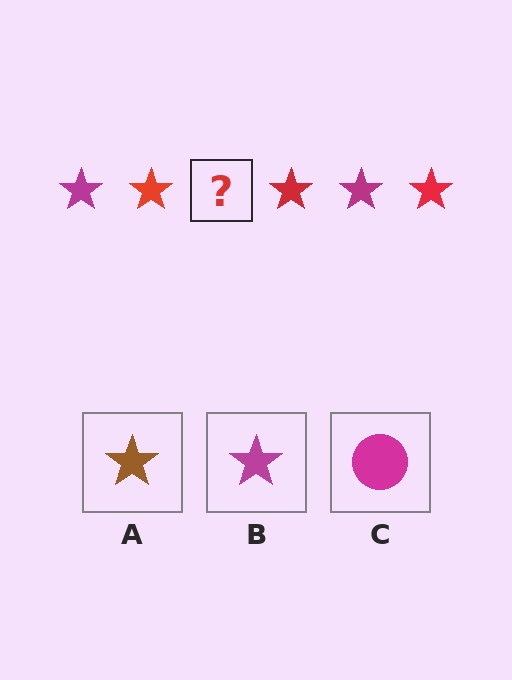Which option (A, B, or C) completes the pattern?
B.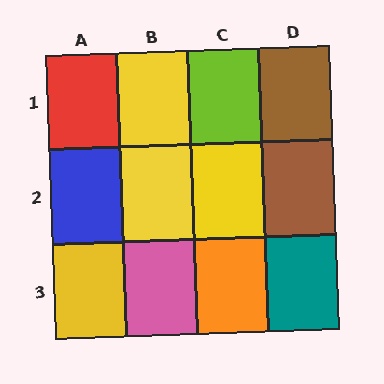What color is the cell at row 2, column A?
Blue.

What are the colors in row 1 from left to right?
Red, yellow, lime, brown.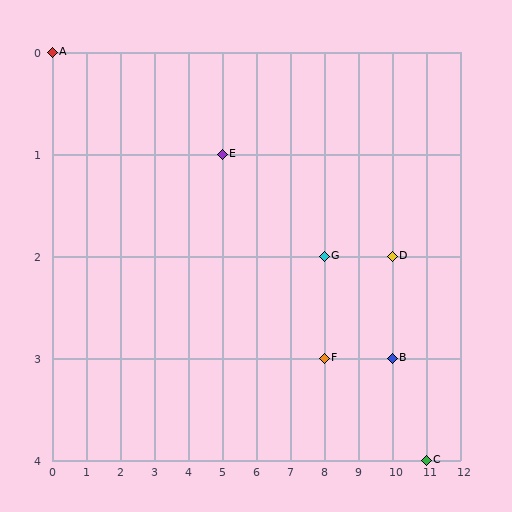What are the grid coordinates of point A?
Point A is at grid coordinates (0, 0).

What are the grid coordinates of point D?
Point D is at grid coordinates (10, 2).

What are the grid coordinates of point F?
Point F is at grid coordinates (8, 3).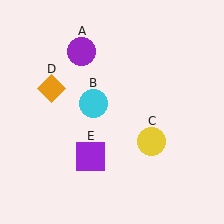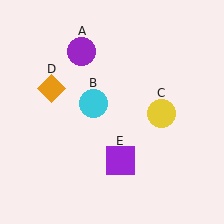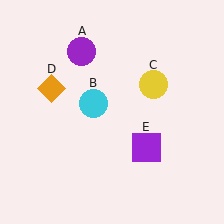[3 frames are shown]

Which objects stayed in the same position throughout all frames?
Purple circle (object A) and cyan circle (object B) and orange diamond (object D) remained stationary.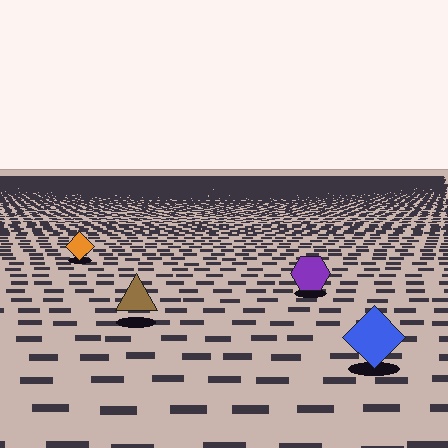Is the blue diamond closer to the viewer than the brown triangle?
Yes. The blue diamond is closer — you can tell from the texture gradient: the ground texture is coarser near it.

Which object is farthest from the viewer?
The orange diamond is farthest from the viewer. It appears smaller and the ground texture around it is denser.